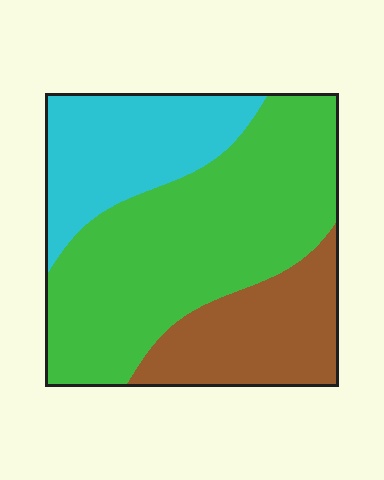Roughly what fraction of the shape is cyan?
Cyan takes up about one quarter (1/4) of the shape.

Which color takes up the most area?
Green, at roughly 55%.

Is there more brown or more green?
Green.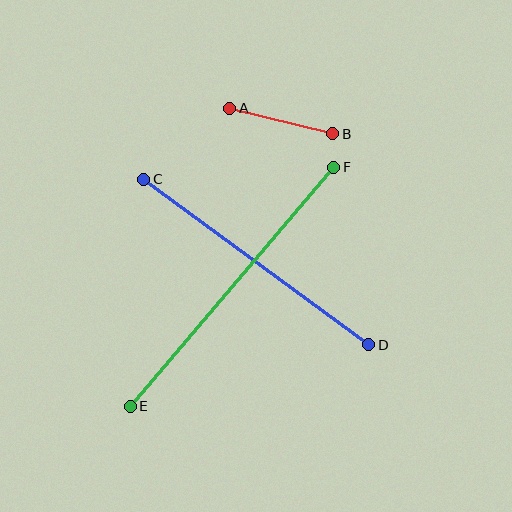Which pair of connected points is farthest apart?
Points E and F are farthest apart.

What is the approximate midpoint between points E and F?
The midpoint is at approximately (232, 287) pixels.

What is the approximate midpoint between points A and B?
The midpoint is at approximately (281, 121) pixels.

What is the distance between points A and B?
The distance is approximately 106 pixels.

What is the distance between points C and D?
The distance is approximately 279 pixels.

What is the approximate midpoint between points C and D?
The midpoint is at approximately (256, 262) pixels.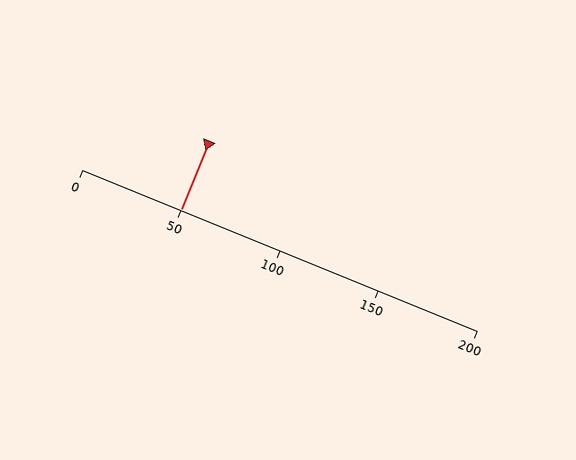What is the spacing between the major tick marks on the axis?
The major ticks are spaced 50 apart.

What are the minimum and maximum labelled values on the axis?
The axis runs from 0 to 200.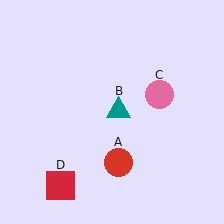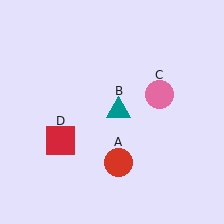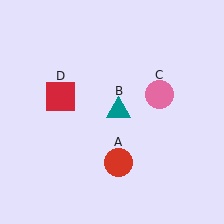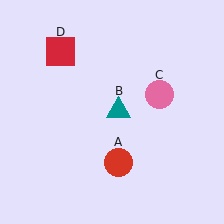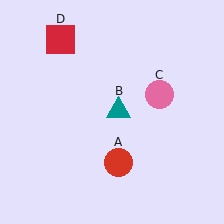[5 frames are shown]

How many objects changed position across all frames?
1 object changed position: red square (object D).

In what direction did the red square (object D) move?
The red square (object D) moved up.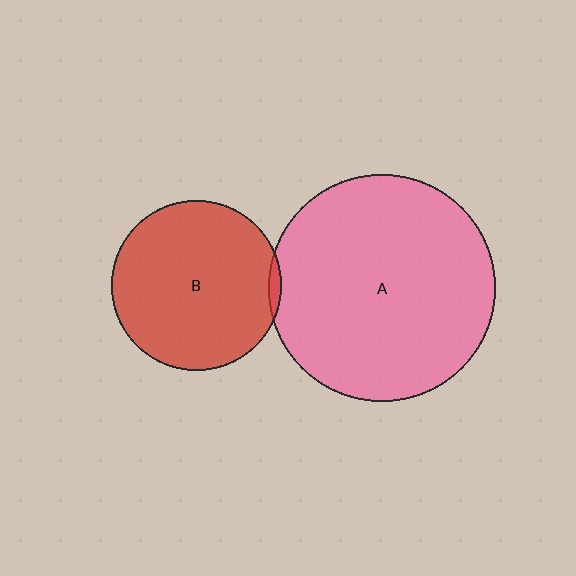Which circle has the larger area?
Circle A (pink).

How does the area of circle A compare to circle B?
Approximately 1.8 times.